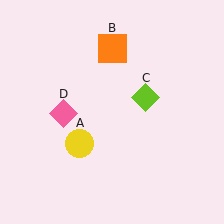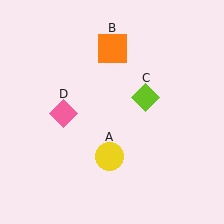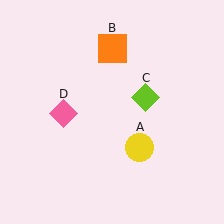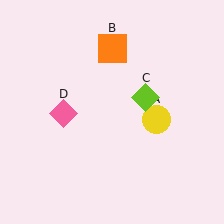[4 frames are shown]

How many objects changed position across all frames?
1 object changed position: yellow circle (object A).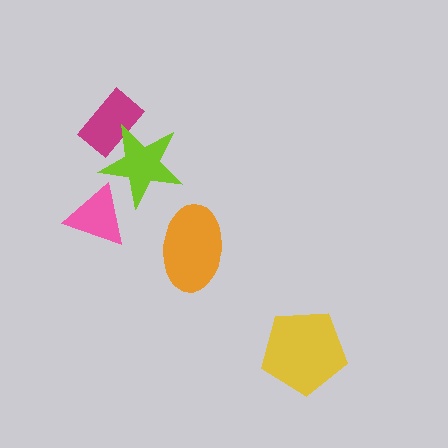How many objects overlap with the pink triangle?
1 object overlaps with the pink triangle.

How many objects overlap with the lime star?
2 objects overlap with the lime star.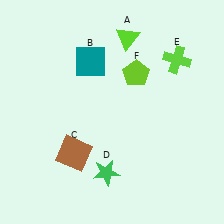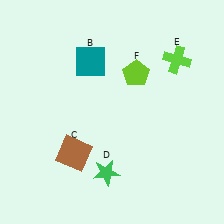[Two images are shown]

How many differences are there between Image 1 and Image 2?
There is 1 difference between the two images.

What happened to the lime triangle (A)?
The lime triangle (A) was removed in Image 2. It was in the top-right area of Image 1.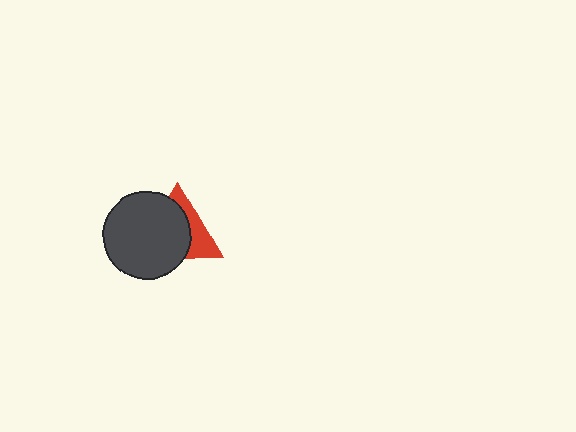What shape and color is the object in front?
The object in front is a dark gray circle.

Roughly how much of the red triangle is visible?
A small part of it is visible (roughly 37%).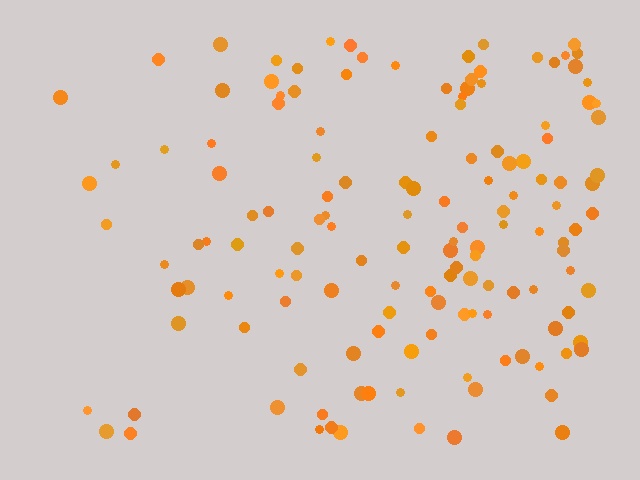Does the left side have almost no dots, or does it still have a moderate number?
Still a moderate number, just noticeably fewer than the right.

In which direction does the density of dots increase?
From left to right, with the right side densest.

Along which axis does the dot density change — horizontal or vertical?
Horizontal.